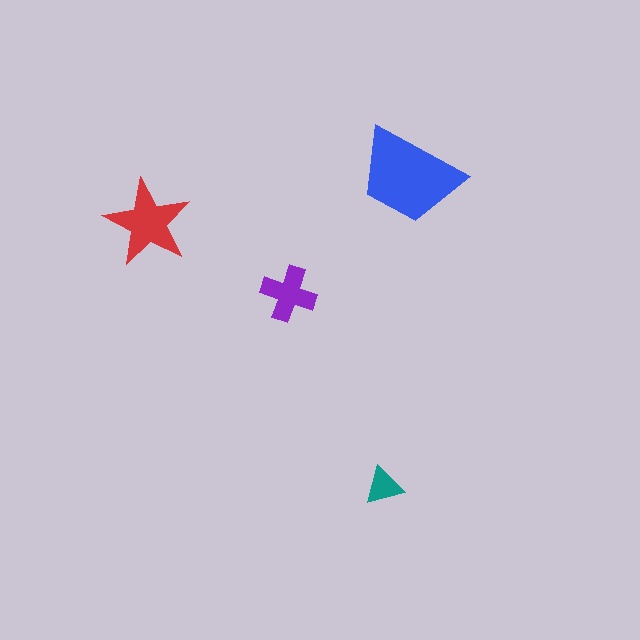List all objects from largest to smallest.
The blue trapezoid, the red star, the purple cross, the teal triangle.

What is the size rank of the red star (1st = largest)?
2nd.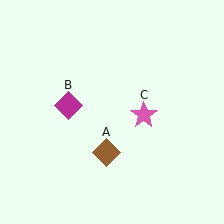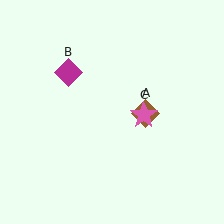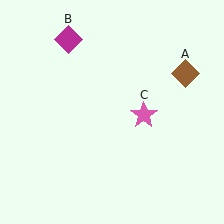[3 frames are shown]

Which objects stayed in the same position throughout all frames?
Pink star (object C) remained stationary.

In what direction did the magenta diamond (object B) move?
The magenta diamond (object B) moved up.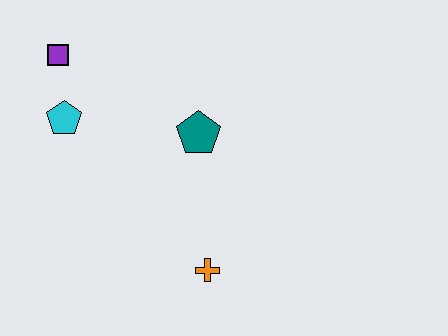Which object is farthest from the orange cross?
The purple square is farthest from the orange cross.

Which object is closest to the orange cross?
The teal pentagon is closest to the orange cross.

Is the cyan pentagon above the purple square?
No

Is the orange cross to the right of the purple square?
Yes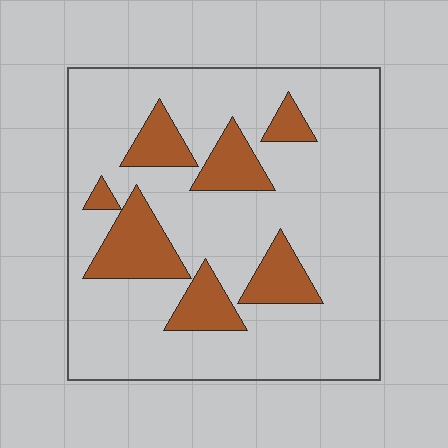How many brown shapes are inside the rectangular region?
7.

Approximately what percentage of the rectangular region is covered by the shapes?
Approximately 20%.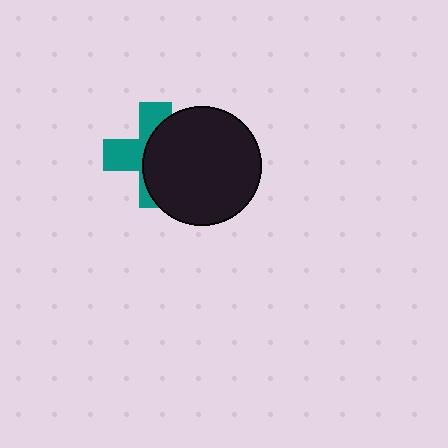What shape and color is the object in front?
The object in front is a black circle.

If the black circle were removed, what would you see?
You would see the complete teal cross.